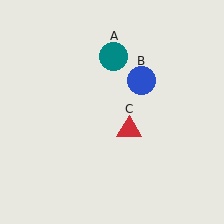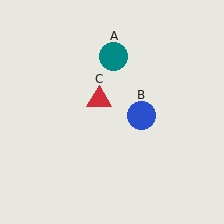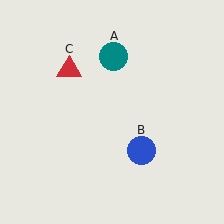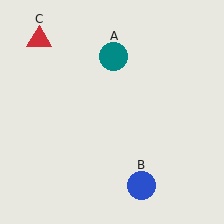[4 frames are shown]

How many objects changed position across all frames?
2 objects changed position: blue circle (object B), red triangle (object C).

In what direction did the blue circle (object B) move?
The blue circle (object B) moved down.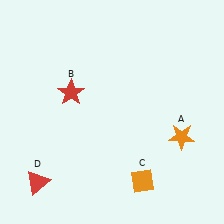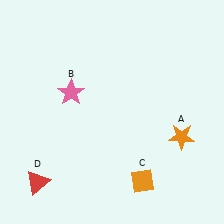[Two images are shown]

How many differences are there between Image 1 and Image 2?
There is 1 difference between the two images.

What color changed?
The star (B) changed from red in Image 1 to pink in Image 2.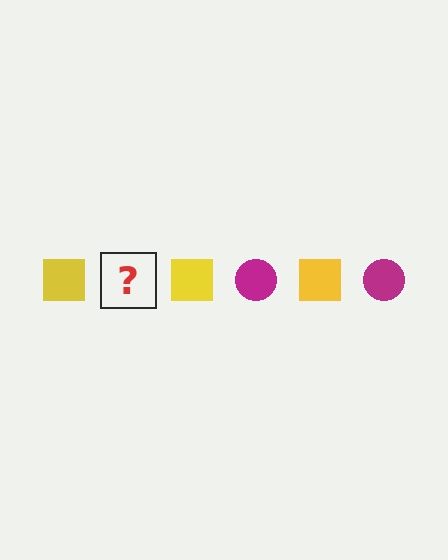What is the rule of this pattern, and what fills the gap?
The rule is that the pattern alternates between yellow square and magenta circle. The gap should be filled with a magenta circle.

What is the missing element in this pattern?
The missing element is a magenta circle.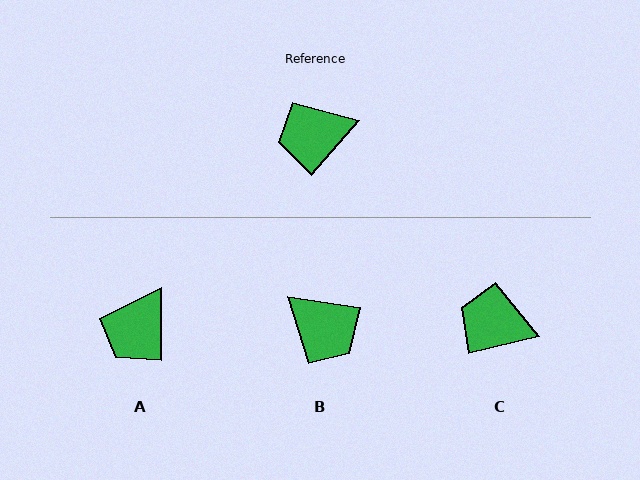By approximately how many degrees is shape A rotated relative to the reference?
Approximately 42 degrees counter-clockwise.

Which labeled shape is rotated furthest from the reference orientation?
B, about 122 degrees away.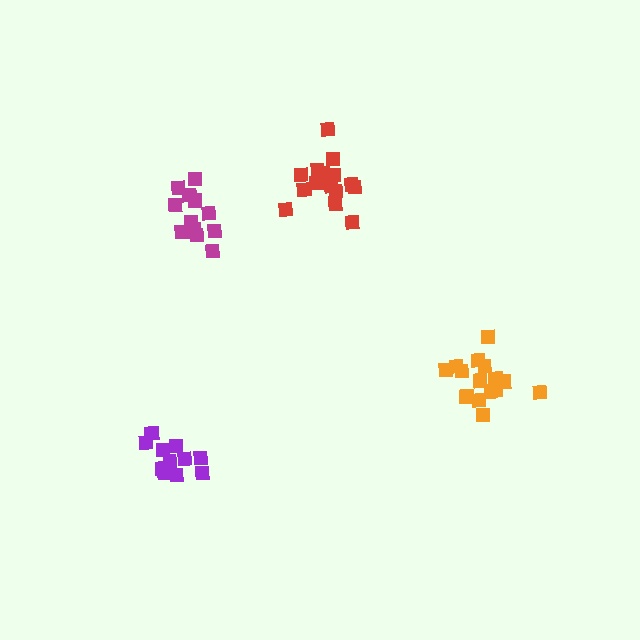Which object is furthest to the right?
The orange cluster is rightmost.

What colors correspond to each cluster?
The clusters are colored: magenta, red, purple, orange.